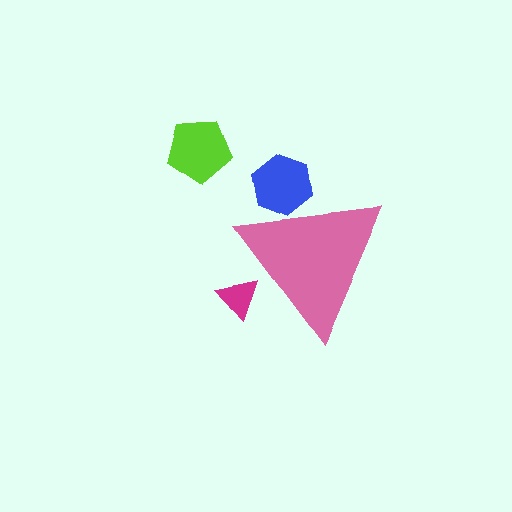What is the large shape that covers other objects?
A pink triangle.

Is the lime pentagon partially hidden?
No, the lime pentagon is fully visible.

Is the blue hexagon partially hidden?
Yes, the blue hexagon is partially hidden behind the pink triangle.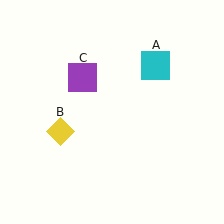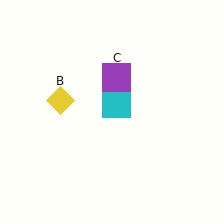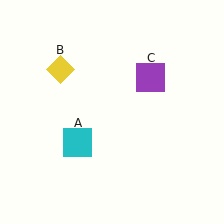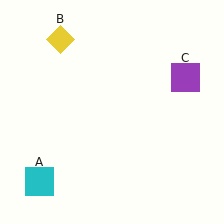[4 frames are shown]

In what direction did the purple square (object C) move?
The purple square (object C) moved right.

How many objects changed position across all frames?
3 objects changed position: cyan square (object A), yellow diamond (object B), purple square (object C).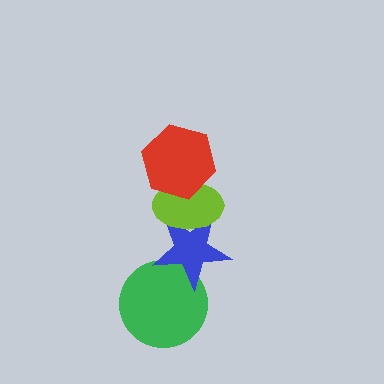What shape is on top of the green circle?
The blue star is on top of the green circle.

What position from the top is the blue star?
The blue star is 3rd from the top.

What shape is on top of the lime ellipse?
The red hexagon is on top of the lime ellipse.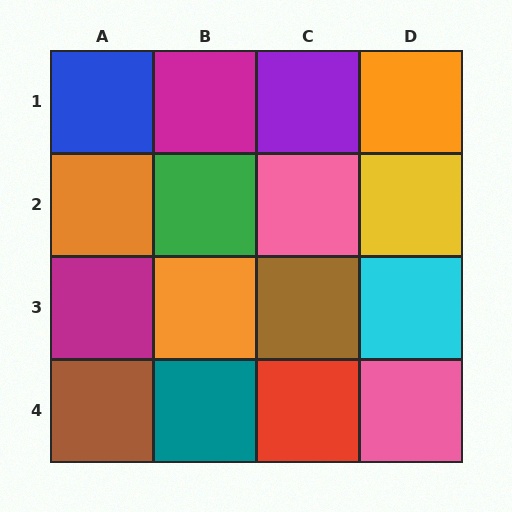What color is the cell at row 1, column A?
Blue.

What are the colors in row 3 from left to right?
Magenta, orange, brown, cyan.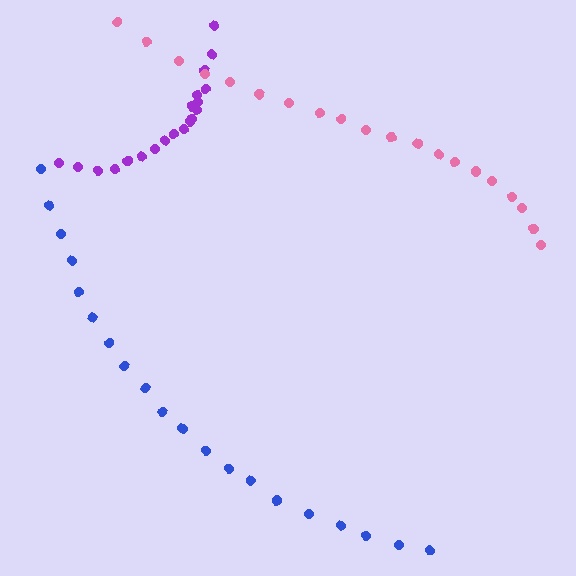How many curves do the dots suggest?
There are 3 distinct paths.